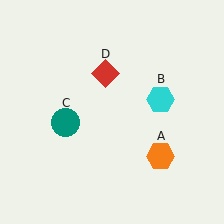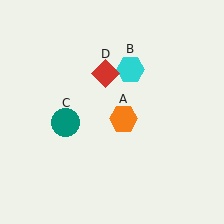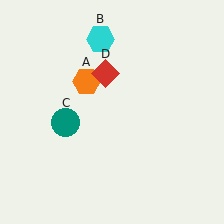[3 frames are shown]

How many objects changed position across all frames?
2 objects changed position: orange hexagon (object A), cyan hexagon (object B).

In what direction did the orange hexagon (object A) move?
The orange hexagon (object A) moved up and to the left.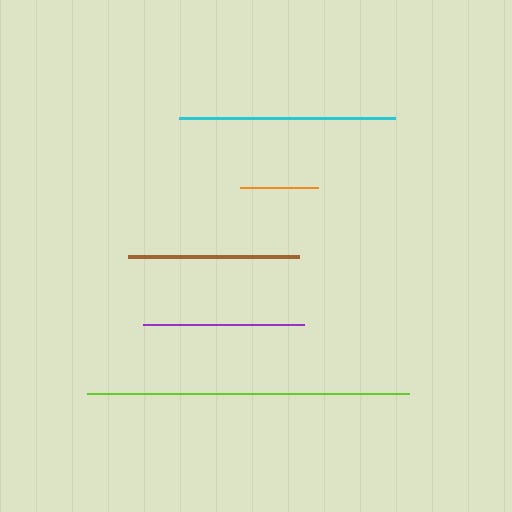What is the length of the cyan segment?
The cyan segment is approximately 216 pixels long.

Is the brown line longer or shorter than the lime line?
The lime line is longer than the brown line.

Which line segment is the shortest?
The orange line is the shortest at approximately 78 pixels.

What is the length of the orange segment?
The orange segment is approximately 78 pixels long.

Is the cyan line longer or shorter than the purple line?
The cyan line is longer than the purple line.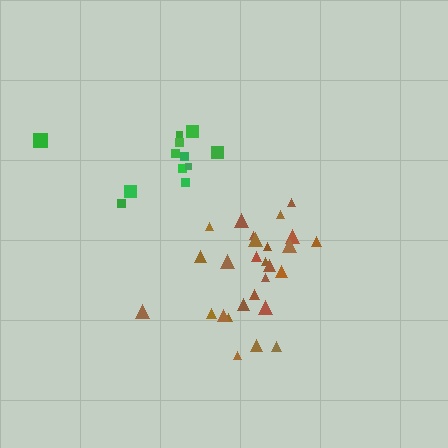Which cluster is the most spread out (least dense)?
Green.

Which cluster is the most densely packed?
Brown.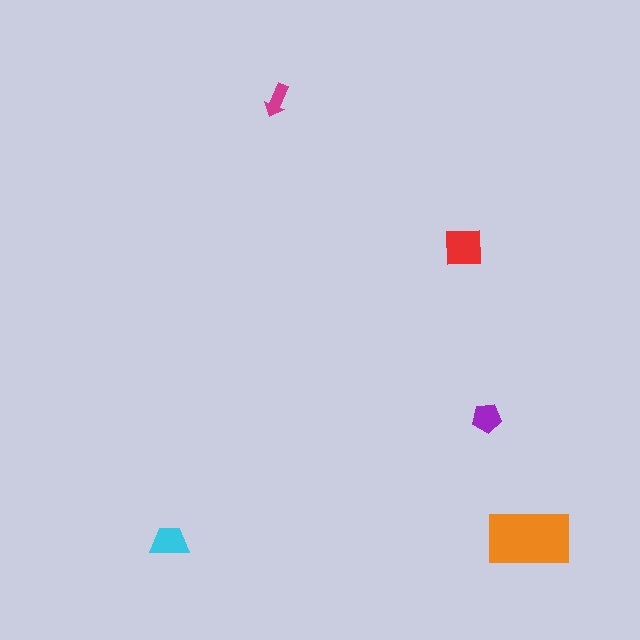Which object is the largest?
The orange rectangle.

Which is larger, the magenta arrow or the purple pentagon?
The purple pentagon.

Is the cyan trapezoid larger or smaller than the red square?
Smaller.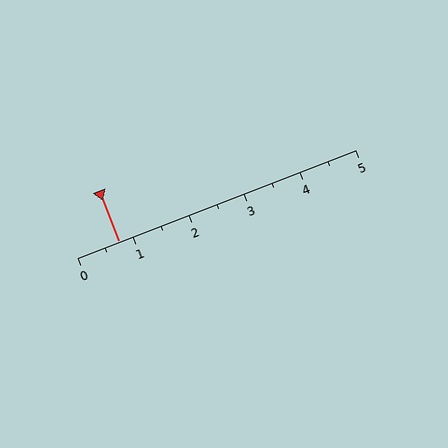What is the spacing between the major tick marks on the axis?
The major ticks are spaced 1 apart.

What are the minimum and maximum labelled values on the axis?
The axis runs from 0 to 5.